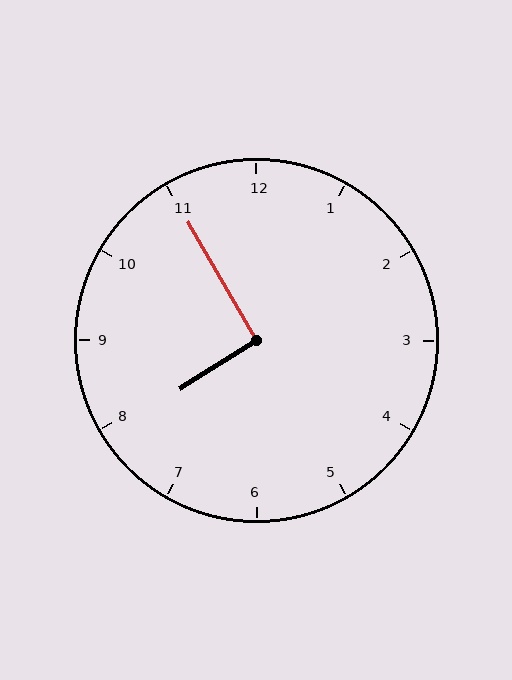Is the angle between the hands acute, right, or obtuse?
It is right.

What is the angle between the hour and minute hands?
Approximately 92 degrees.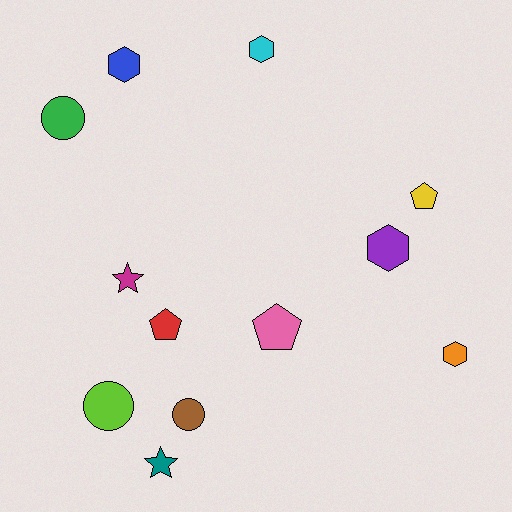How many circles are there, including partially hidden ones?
There are 3 circles.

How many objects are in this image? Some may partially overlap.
There are 12 objects.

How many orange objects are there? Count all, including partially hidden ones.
There is 1 orange object.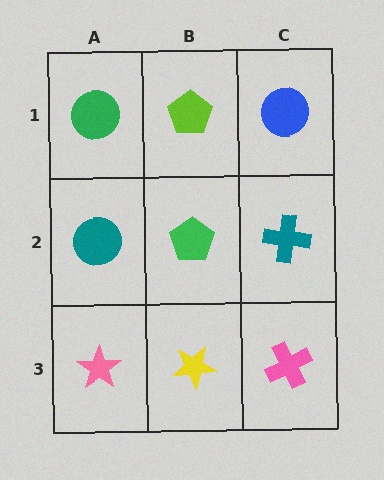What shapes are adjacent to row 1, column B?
A green pentagon (row 2, column B), a green circle (row 1, column A), a blue circle (row 1, column C).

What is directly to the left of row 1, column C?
A lime pentagon.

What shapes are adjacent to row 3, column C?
A teal cross (row 2, column C), a yellow star (row 3, column B).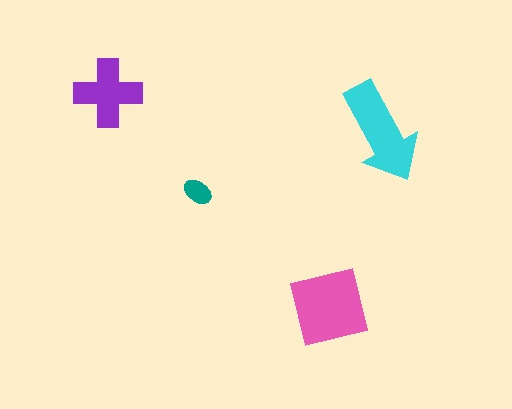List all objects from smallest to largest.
The teal ellipse, the purple cross, the cyan arrow, the pink square.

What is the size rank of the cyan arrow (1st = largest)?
2nd.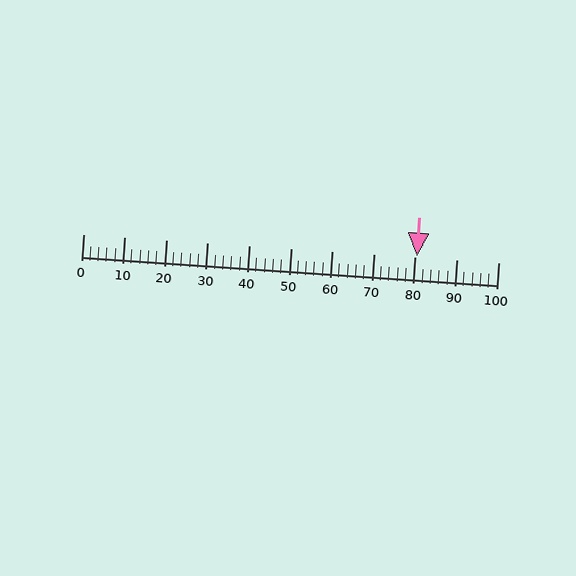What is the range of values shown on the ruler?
The ruler shows values from 0 to 100.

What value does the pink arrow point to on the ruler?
The pink arrow points to approximately 80.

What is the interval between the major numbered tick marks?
The major tick marks are spaced 10 units apart.